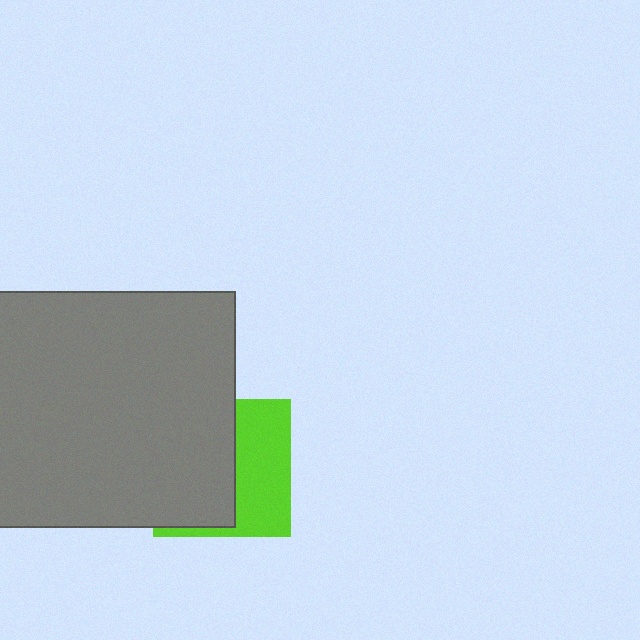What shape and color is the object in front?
The object in front is a gray rectangle.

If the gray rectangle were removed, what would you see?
You would see the complete lime square.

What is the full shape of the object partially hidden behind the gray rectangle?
The partially hidden object is a lime square.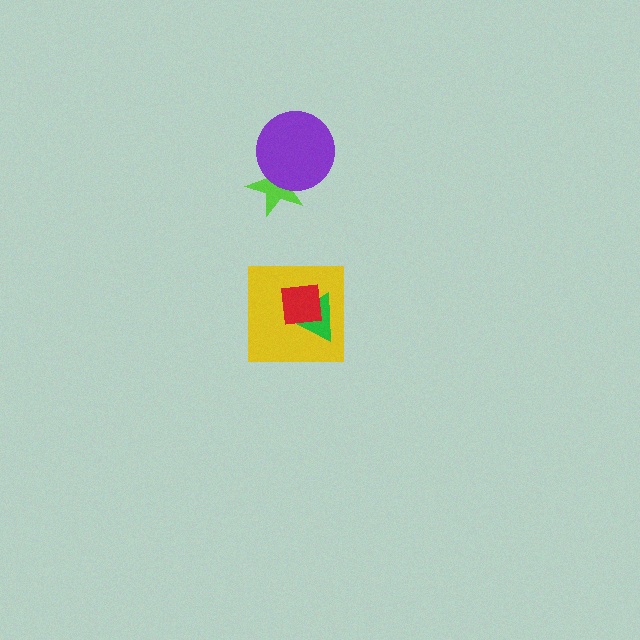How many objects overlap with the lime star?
1 object overlaps with the lime star.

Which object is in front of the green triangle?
The red square is in front of the green triangle.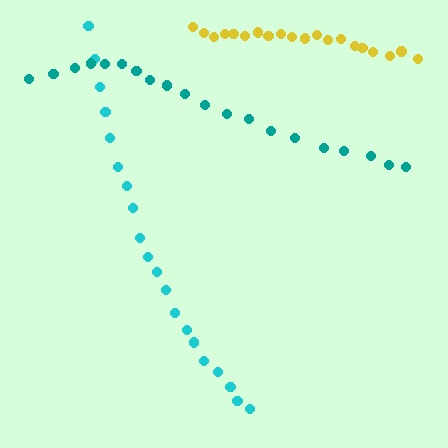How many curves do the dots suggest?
There are 3 distinct paths.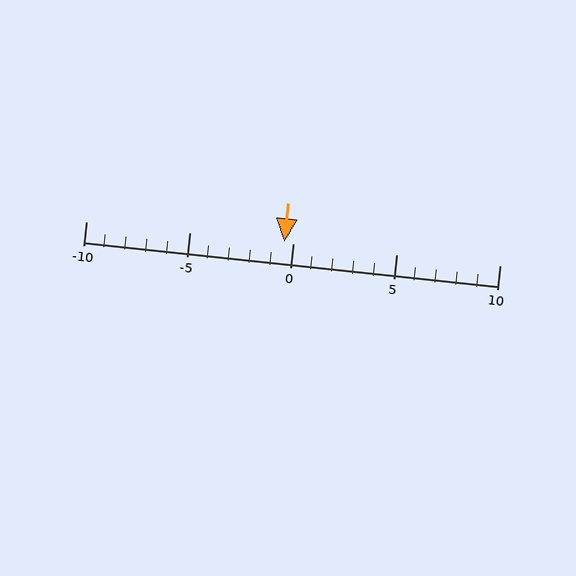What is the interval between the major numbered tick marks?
The major tick marks are spaced 5 units apart.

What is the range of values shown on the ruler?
The ruler shows values from -10 to 10.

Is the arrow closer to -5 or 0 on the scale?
The arrow is closer to 0.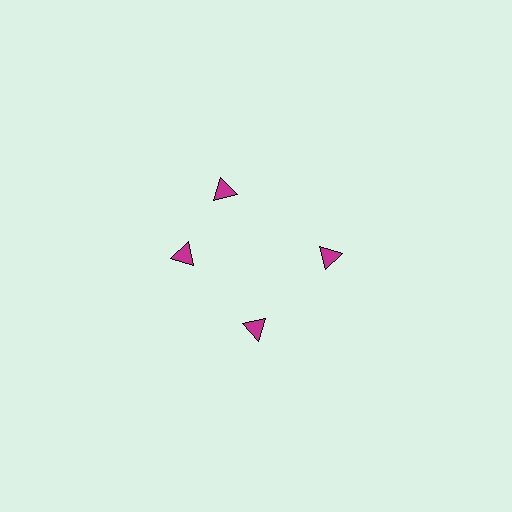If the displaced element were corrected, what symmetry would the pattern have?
It would have 4-fold rotational symmetry — the pattern would map onto itself every 90 degrees.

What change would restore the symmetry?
The symmetry would be restored by rotating it back into even spacing with its neighbors so that all 4 triangles sit at equal angles and equal distance from the center.